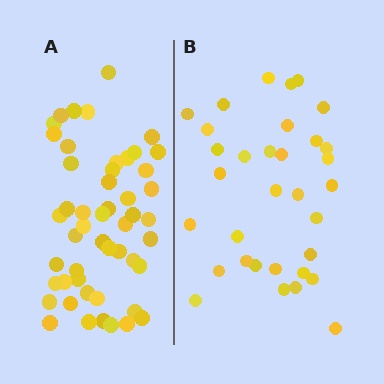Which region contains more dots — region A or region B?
Region A (the left region) has more dots.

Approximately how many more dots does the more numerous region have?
Region A has approximately 15 more dots than region B.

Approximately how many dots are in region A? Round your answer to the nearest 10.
About 50 dots.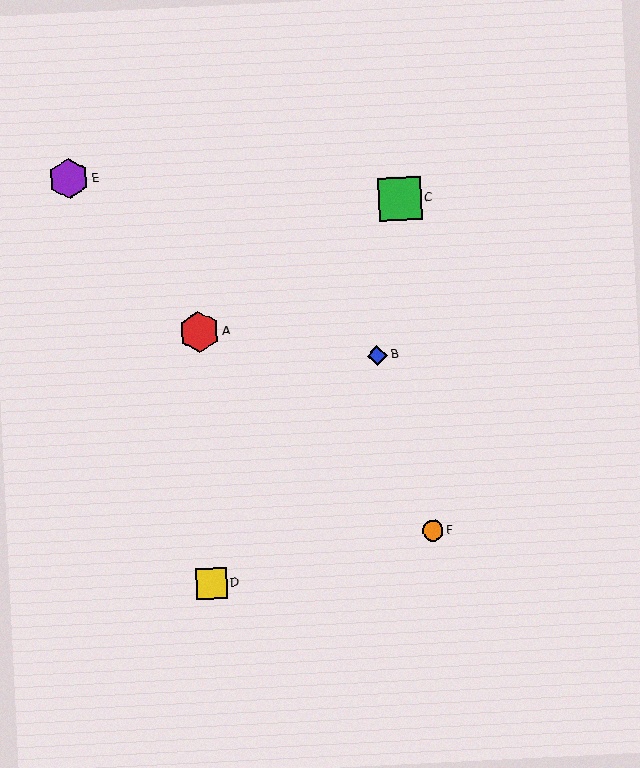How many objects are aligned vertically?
2 objects (A, D) are aligned vertically.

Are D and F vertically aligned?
No, D is at x≈212 and F is at x≈433.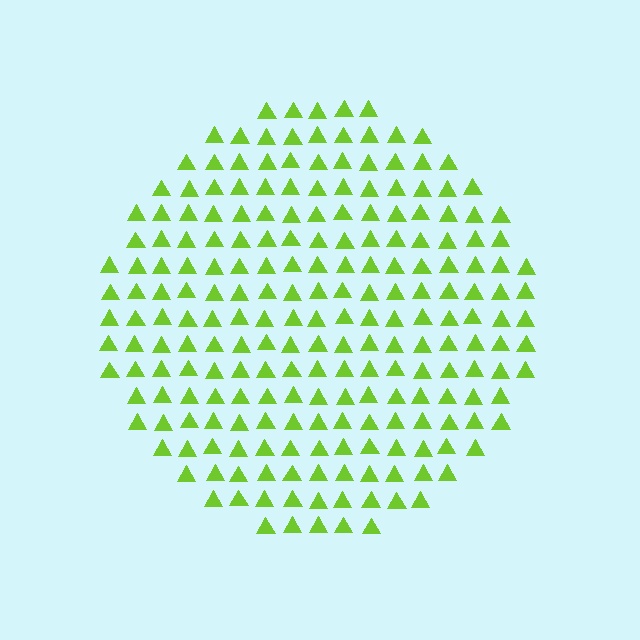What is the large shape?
The large shape is a circle.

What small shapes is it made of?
It is made of small triangles.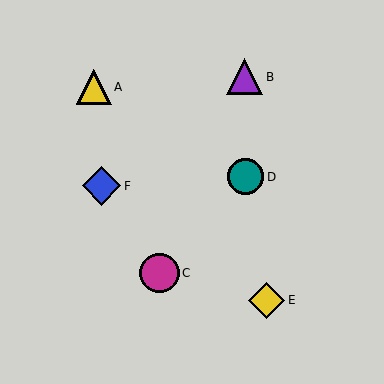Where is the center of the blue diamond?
The center of the blue diamond is at (101, 186).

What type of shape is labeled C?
Shape C is a magenta circle.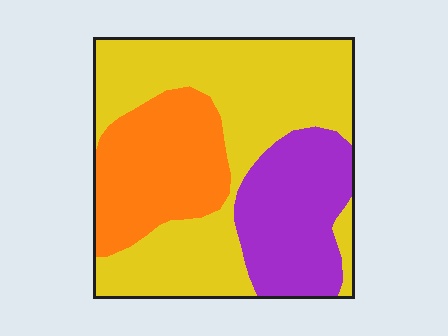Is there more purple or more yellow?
Yellow.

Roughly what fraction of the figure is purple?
Purple takes up about one quarter (1/4) of the figure.